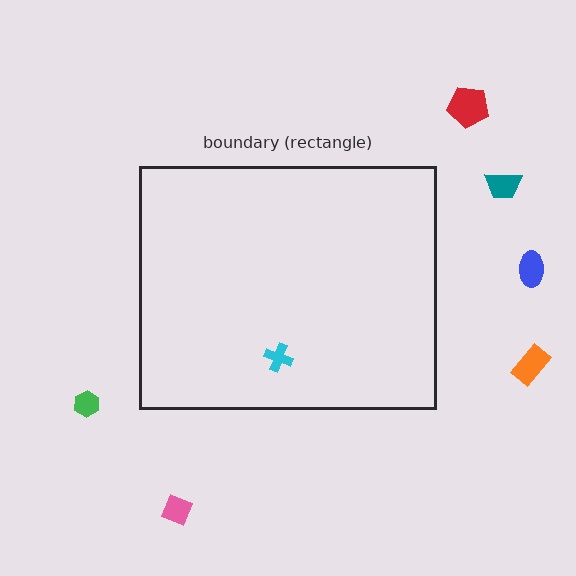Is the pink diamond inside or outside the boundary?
Outside.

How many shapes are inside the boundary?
1 inside, 6 outside.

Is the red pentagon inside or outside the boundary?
Outside.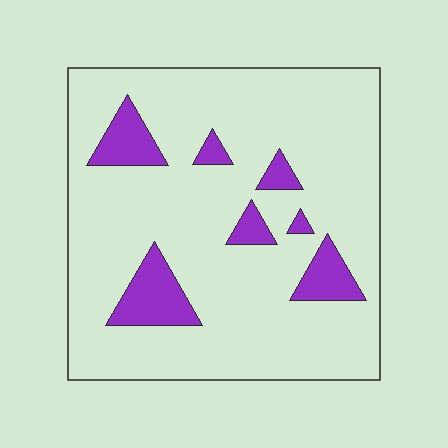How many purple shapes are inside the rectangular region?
7.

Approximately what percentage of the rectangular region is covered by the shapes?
Approximately 15%.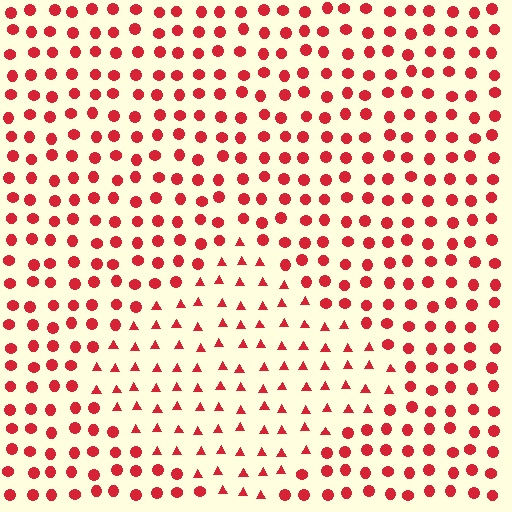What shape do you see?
I see a diamond.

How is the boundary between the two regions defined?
The boundary is defined by a change in element shape: triangles inside vs. circles outside. All elements share the same color and spacing.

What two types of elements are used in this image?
The image uses triangles inside the diamond region and circles outside it.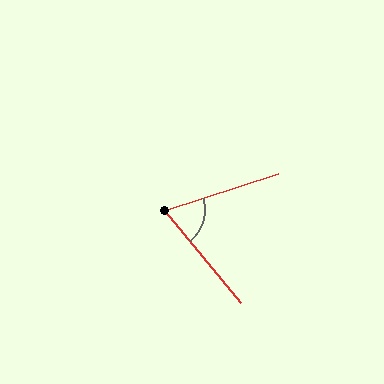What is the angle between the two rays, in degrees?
Approximately 68 degrees.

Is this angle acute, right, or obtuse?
It is acute.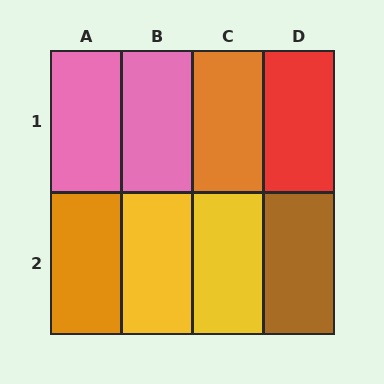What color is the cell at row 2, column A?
Orange.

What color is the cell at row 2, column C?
Yellow.